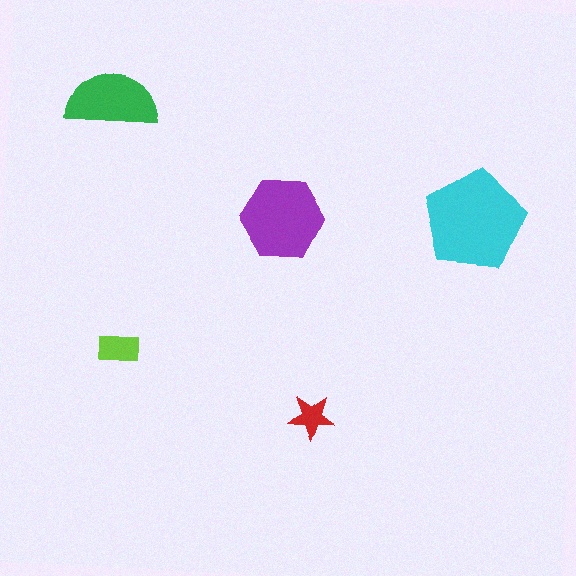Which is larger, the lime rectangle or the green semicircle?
The green semicircle.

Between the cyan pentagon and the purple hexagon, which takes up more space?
The cyan pentagon.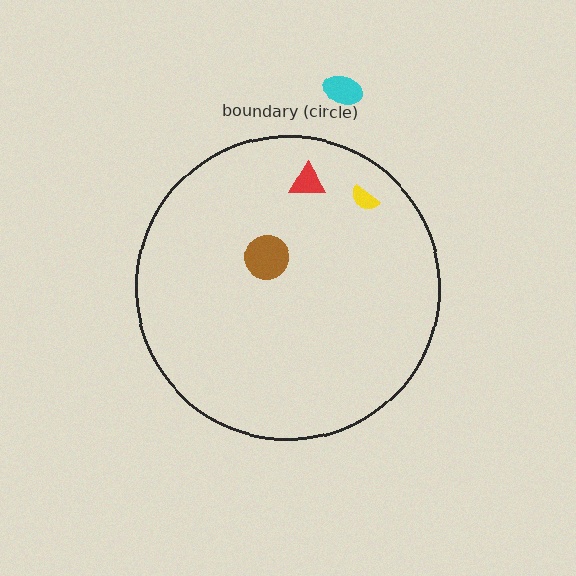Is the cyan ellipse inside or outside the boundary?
Outside.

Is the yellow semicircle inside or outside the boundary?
Inside.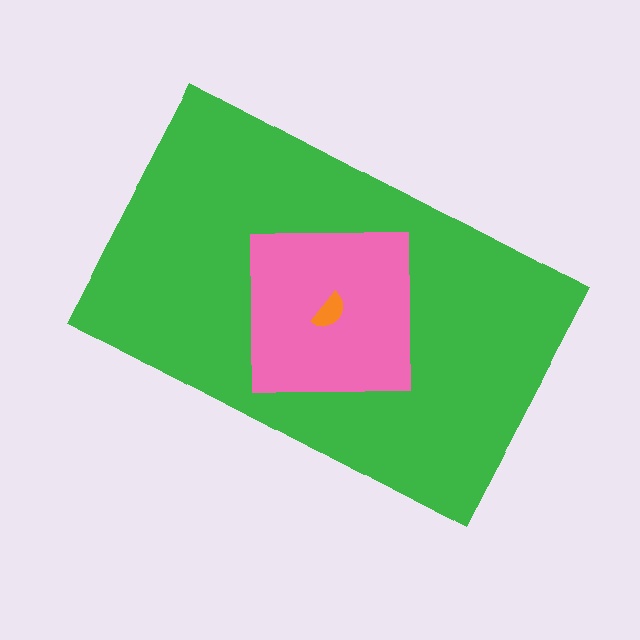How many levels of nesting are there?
3.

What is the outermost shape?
The green rectangle.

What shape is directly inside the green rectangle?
The pink square.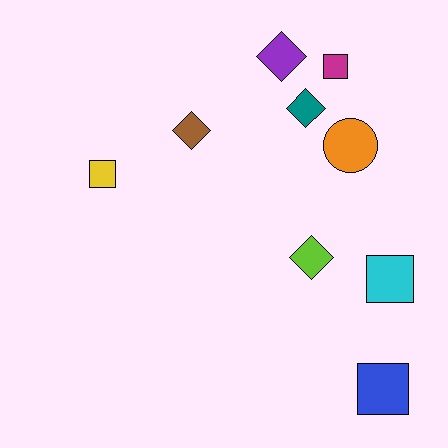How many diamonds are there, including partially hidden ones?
There are 4 diamonds.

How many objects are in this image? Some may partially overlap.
There are 9 objects.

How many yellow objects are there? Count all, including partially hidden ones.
There is 1 yellow object.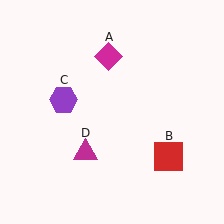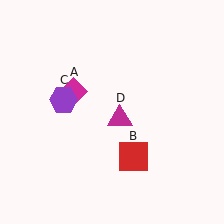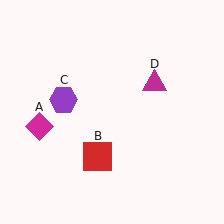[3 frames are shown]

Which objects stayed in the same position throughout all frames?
Purple hexagon (object C) remained stationary.